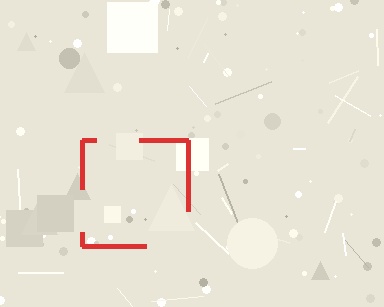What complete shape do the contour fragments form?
The contour fragments form a square.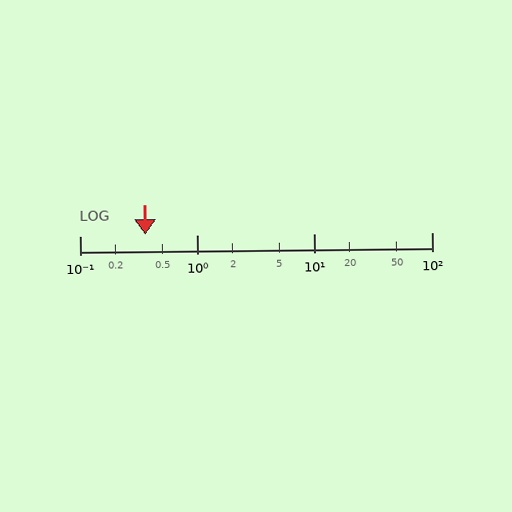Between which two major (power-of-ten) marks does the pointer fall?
The pointer is between 0.1 and 1.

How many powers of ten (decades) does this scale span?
The scale spans 3 decades, from 0.1 to 100.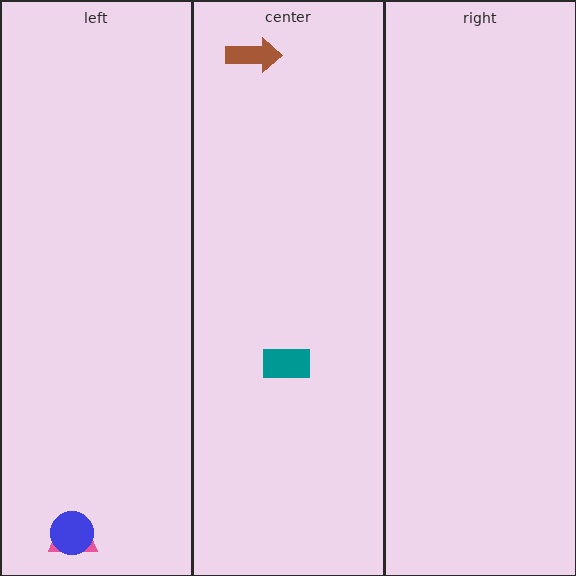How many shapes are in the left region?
2.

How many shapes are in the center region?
2.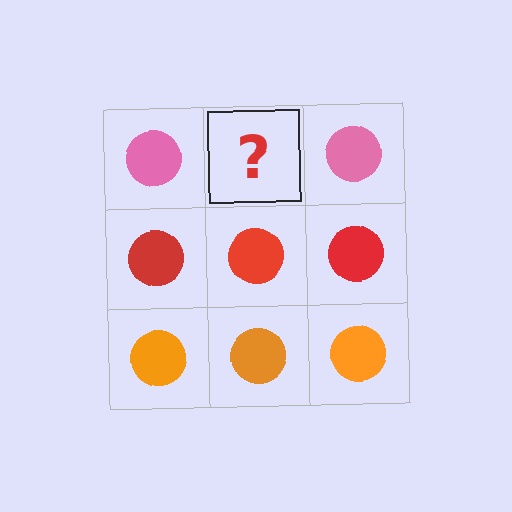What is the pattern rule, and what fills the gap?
The rule is that each row has a consistent color. The gap should be filled with a pink circle.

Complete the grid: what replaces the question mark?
The question mark should be replaced with a pink circle.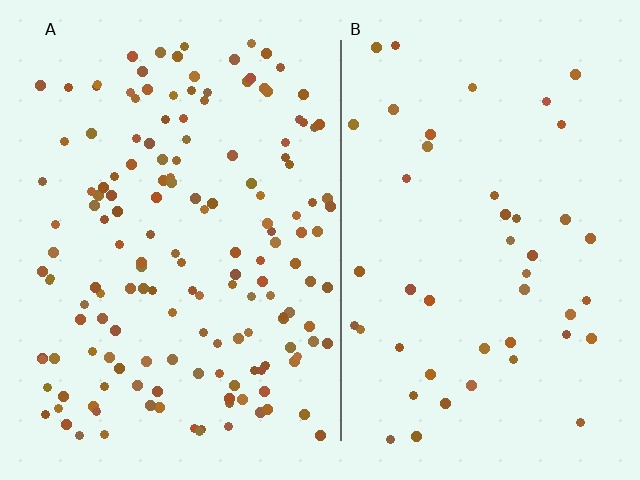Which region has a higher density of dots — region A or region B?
A (the left).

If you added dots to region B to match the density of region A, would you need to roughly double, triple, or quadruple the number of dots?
Approximately triple.